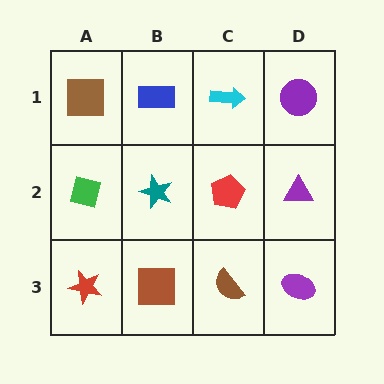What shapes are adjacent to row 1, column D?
A purple triangle (row 2, column D), a cyan arrow (row 1, column C).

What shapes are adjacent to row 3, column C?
A red pentagon (row 2, column C), a brown square (row 3, column B), a purple ellipse (row 3, column D).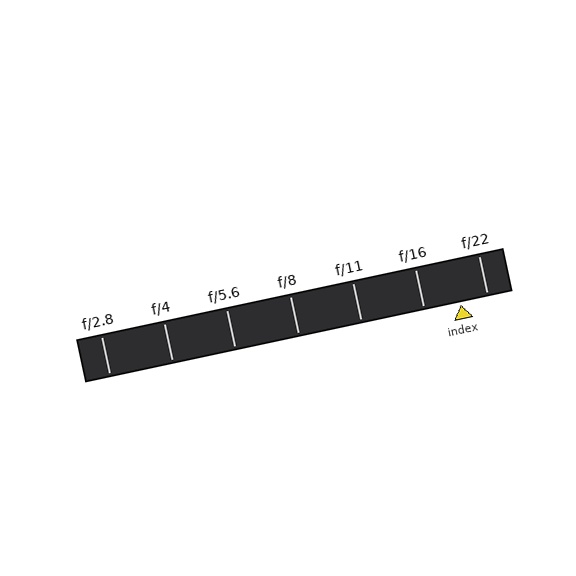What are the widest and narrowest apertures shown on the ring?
The widest aperture shown is f/2.8 and the narrowest is f/22.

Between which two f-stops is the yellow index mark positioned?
The index mark is between f/16 and f/22.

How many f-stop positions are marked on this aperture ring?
There are 7 f-stop positions marked.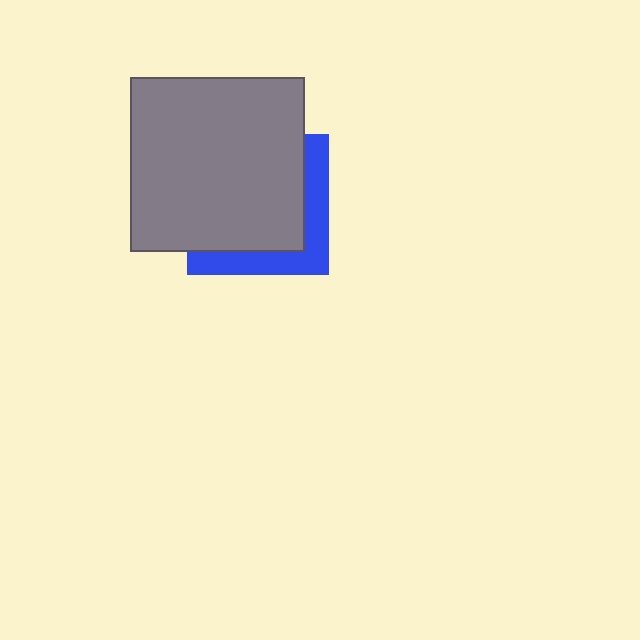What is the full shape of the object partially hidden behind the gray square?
The partially hidden object is a blue square.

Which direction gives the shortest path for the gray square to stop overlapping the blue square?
Moving toward the upper-left gives the shortest separation.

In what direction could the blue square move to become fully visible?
The blue square could move toward the lower-right. That would shift it out from behind the gray square entirely.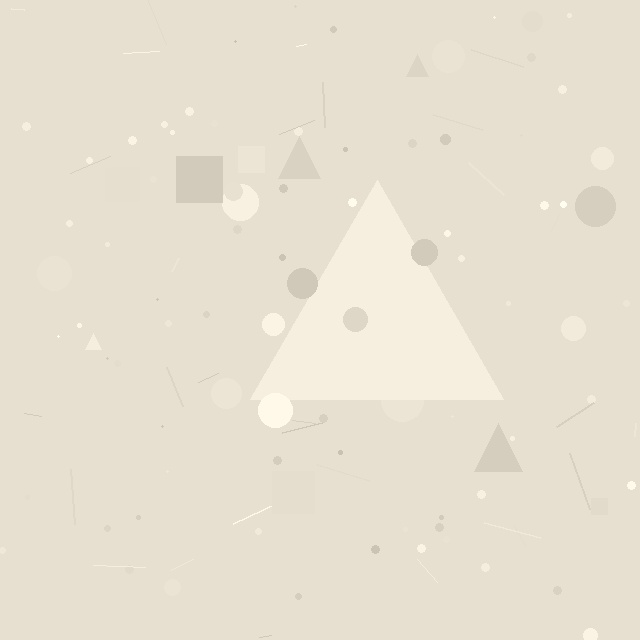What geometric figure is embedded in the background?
A triangle is embedded in the background.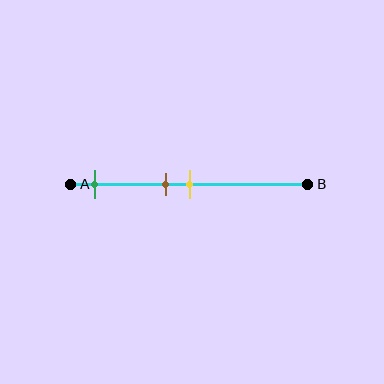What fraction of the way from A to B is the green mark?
The green mark is approximately 10% (0.1) of the way from A to B.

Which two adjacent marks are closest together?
The brown and yellow marks are the closest adjacent pair.